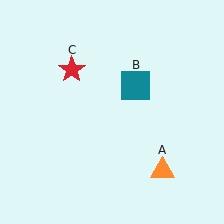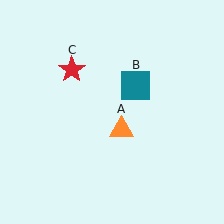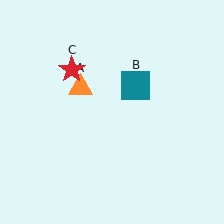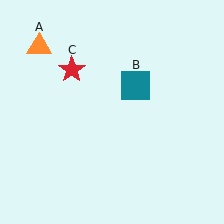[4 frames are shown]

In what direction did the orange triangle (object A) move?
The orange triangle (object A) moved up and to the left.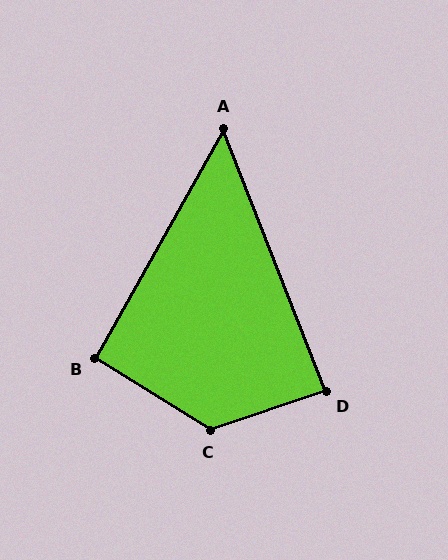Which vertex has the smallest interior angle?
A, at approximately 51 degrees.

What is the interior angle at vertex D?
Approximately 87 degrees (approximately right).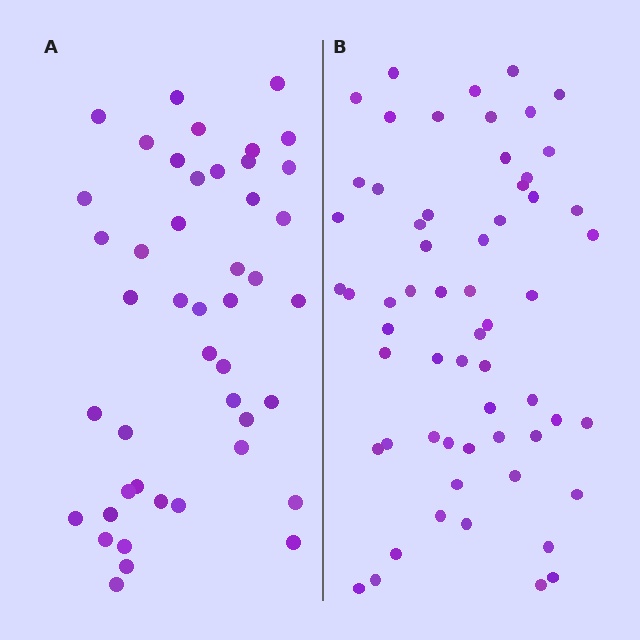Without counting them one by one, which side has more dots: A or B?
Region B (the right region) has more dots.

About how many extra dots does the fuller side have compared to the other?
Region B has approximately 15 more dots than region A.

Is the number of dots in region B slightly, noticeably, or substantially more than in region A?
Region B has noticeably more, but not dramatically so. The ratio is roughly 1.3 to 1.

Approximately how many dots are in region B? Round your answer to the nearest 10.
About 60 dots.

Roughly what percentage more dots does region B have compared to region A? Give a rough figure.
About 35% more.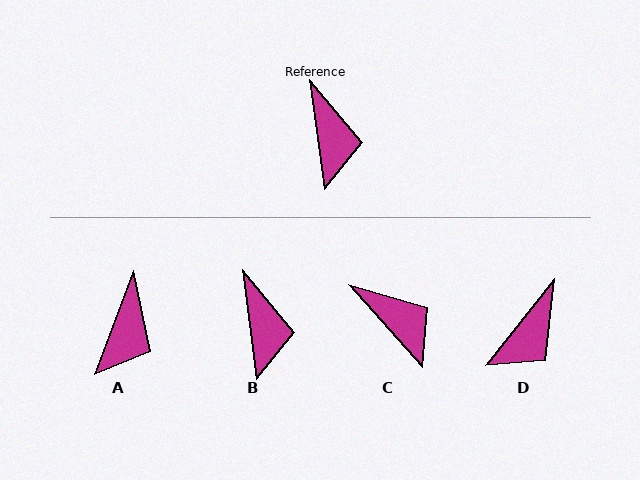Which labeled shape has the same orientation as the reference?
B.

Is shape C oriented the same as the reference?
No, it is off by about 34 degrees.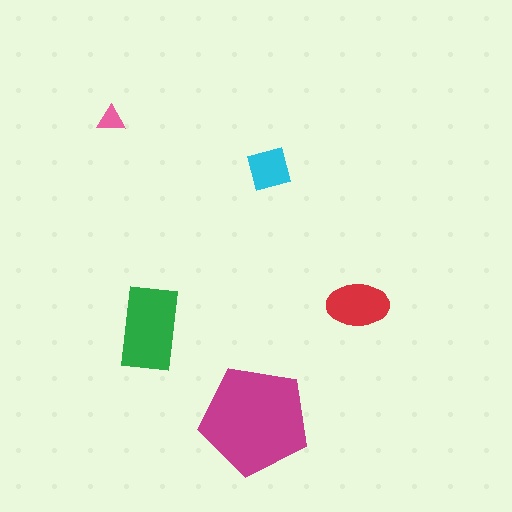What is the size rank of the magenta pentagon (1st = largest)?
1st.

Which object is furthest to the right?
The red ellipse is rightmost.